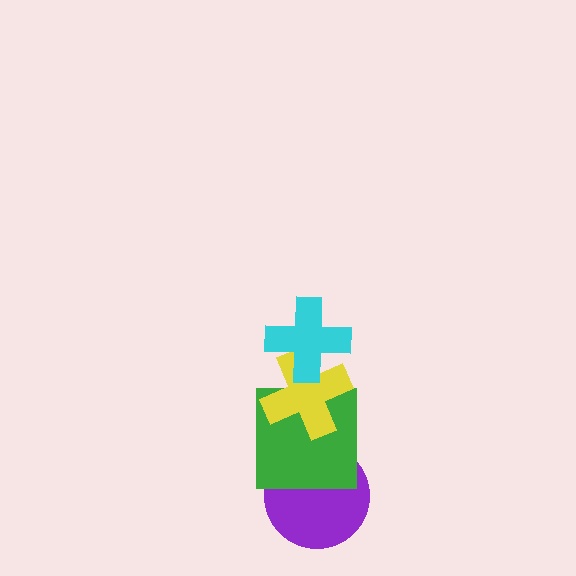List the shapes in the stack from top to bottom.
From top to bottom: the cyan cross, the yellow cross, the green square, the purple circle.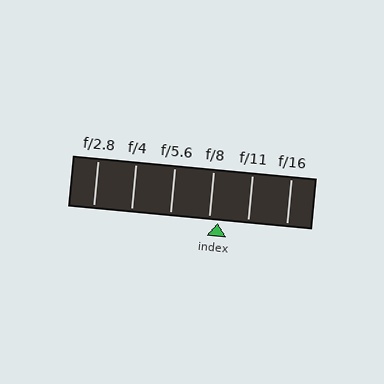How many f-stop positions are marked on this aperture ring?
There are 6 f-stop positions marked.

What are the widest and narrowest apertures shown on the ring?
The widest aperture shown is f/2.8 and the narrowest is f/16.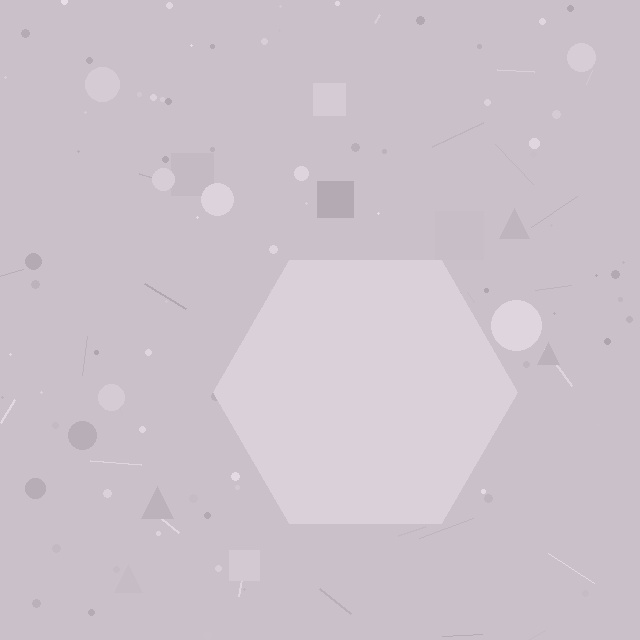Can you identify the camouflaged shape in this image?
The camouflaged shape is a hexagon.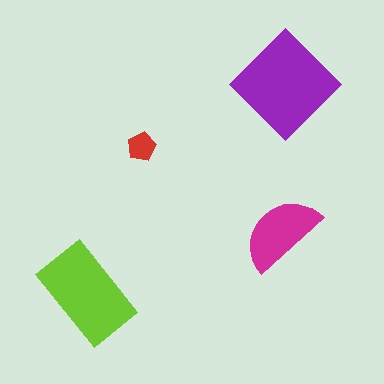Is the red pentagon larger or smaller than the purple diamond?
Smaller.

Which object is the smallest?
The red pentagon.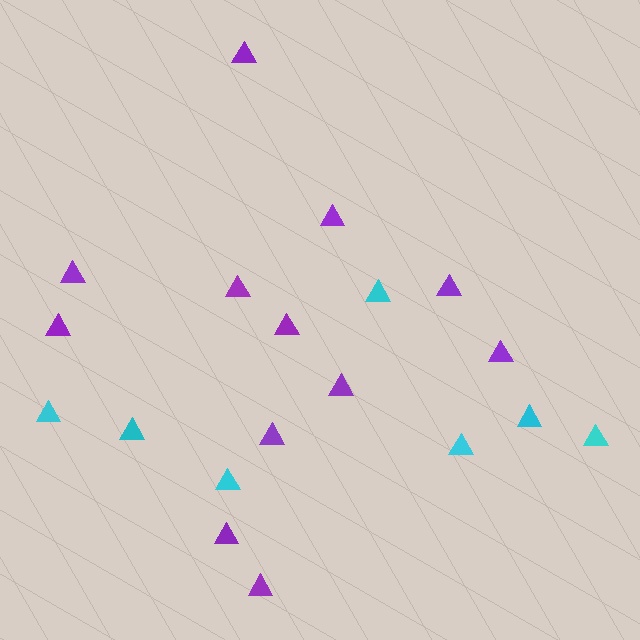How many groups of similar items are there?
There are 2 groups: one group of cyan triangles (7) and one group of purple triangles (12).